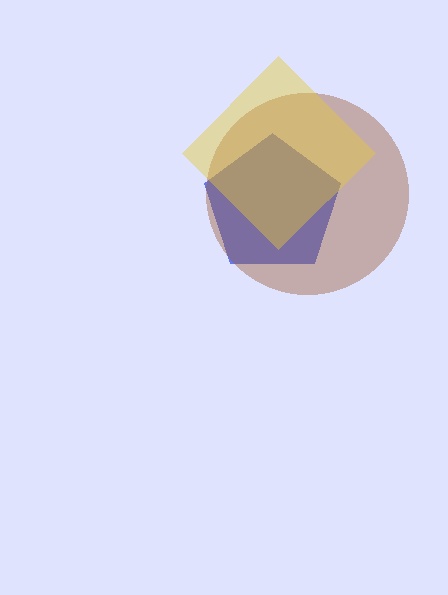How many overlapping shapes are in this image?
There are 3 overlapping shapes in the image.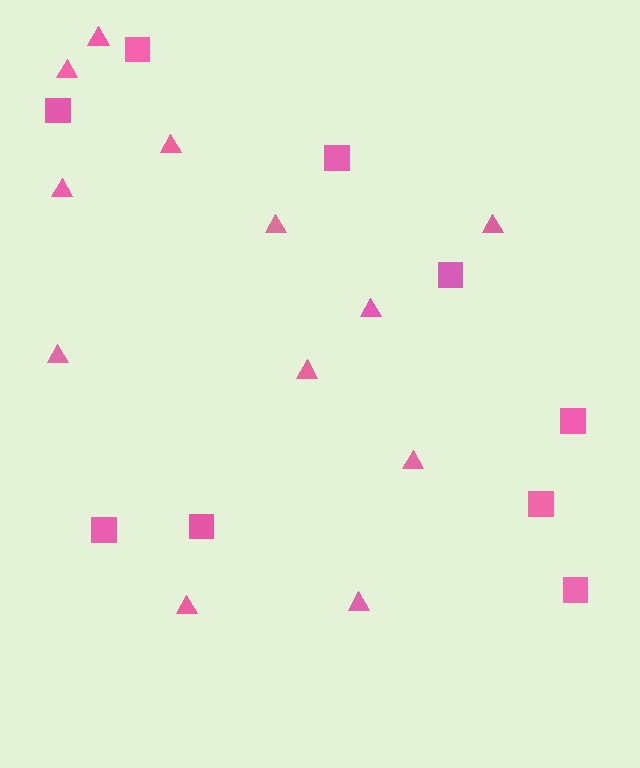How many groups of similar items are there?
There are 2 groups: one group of triangles (12) and one group of squares (9).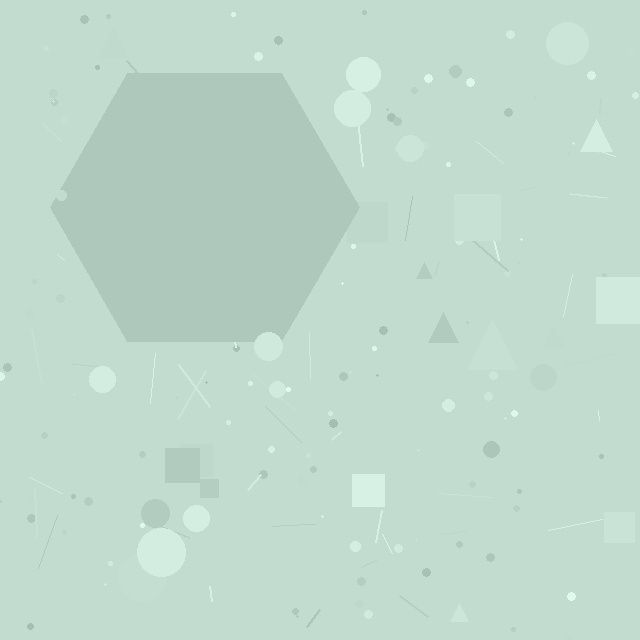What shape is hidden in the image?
A hexagon is hidden in the image.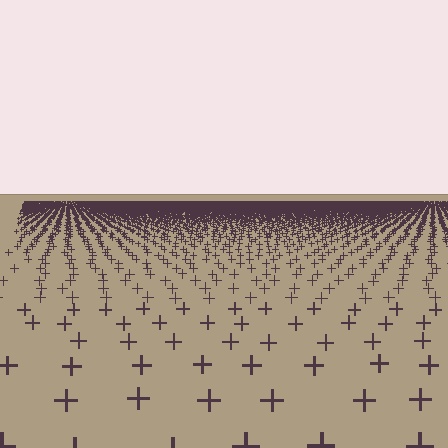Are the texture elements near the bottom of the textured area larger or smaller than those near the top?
Larger. Near the bottom, elements are closer to the viewer and appear at a bigger on-screen size.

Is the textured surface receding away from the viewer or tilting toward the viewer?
The surface is receding away from the viewer. Texture elements get smaller and denser toward the top.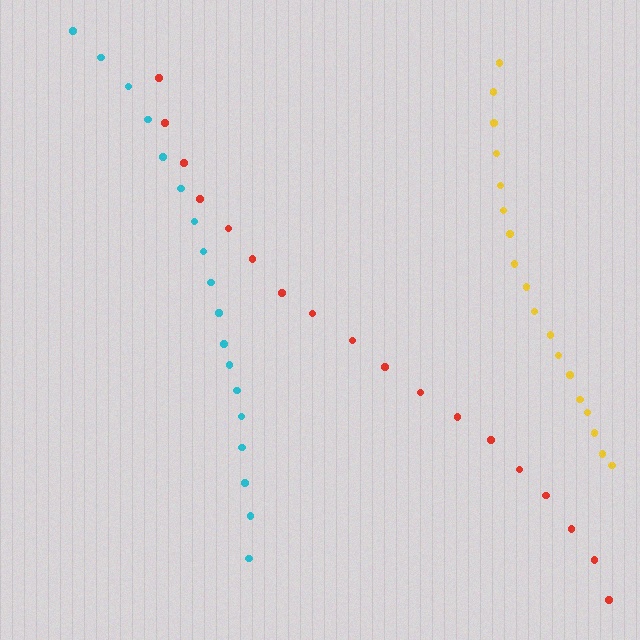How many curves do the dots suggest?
There are 3 distinct paths.